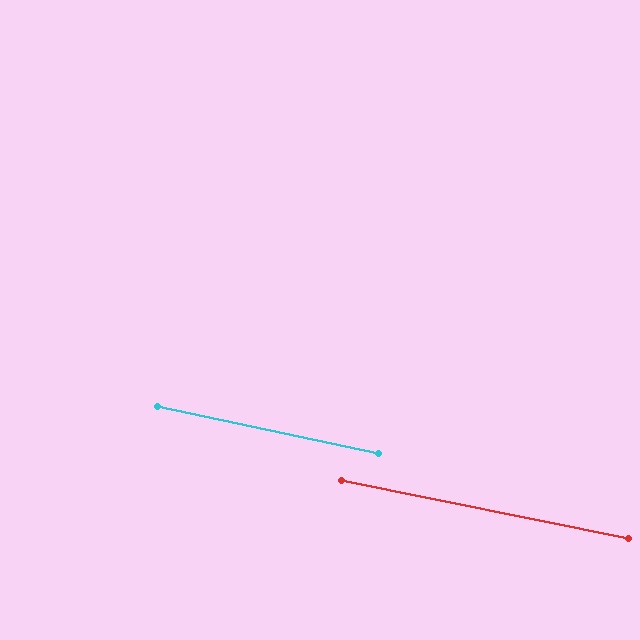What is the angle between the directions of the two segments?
Approximately 1 degree.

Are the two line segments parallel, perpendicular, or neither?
Parallel — their directions differ by only 0.5°.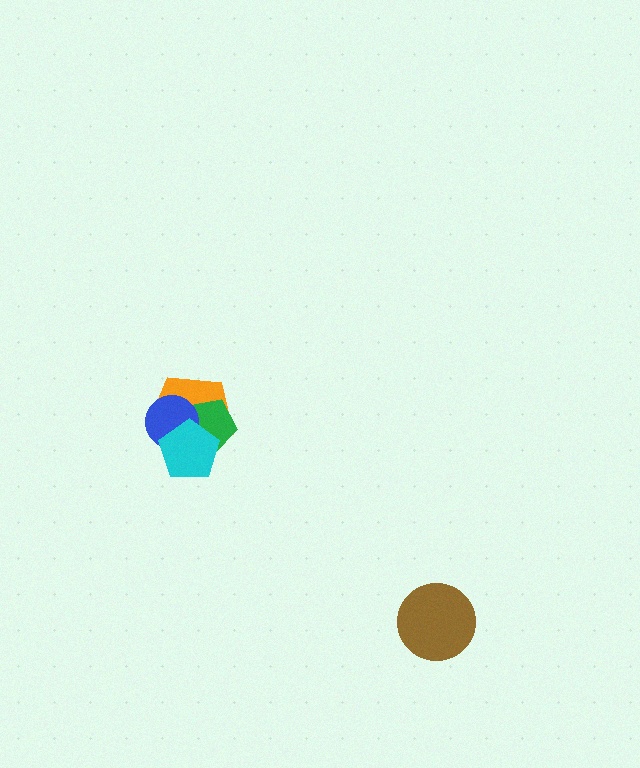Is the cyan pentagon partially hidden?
No, no other shape covers it.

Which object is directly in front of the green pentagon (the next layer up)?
The blue circle is directly in front of the green pentagon.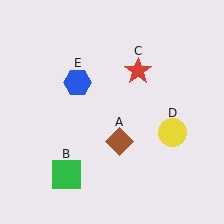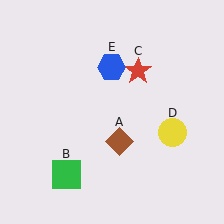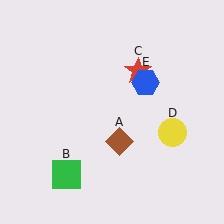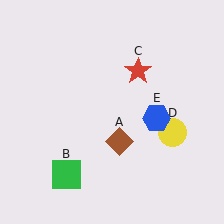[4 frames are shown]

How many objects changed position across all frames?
1 object changed position: blue hexagon (object E).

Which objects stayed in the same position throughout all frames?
Brown diamond (object A) and green square (object B) and red star (object C) and yellow circle (object D) remained stationary.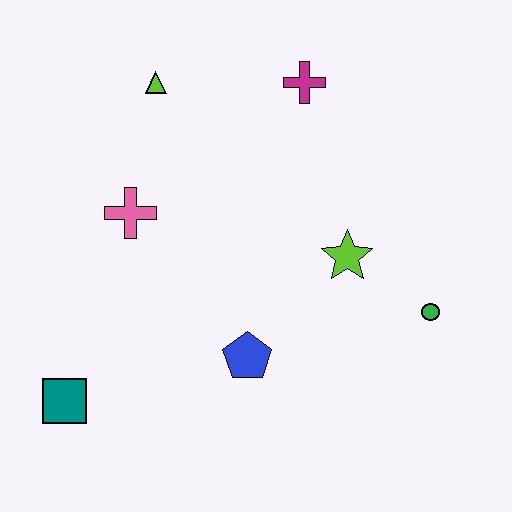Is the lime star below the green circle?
No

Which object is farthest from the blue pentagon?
The lime triangle is farthest from the blue pentagon.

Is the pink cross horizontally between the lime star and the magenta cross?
No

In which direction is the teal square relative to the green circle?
The teal square is to the left of the green circle.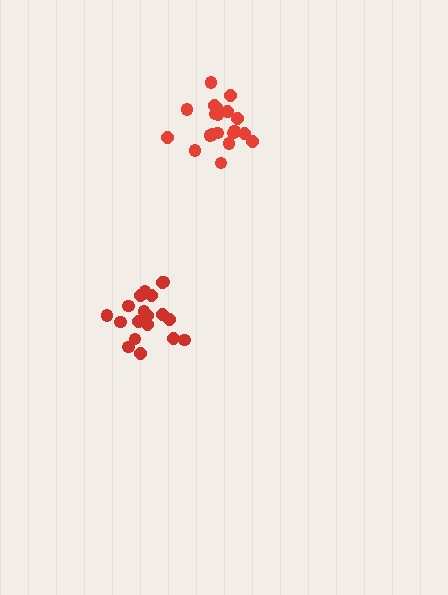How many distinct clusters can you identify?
There are 2 distinct clusters.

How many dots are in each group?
Group 1: 20 dots, Group 2: 20 dots (40 total).